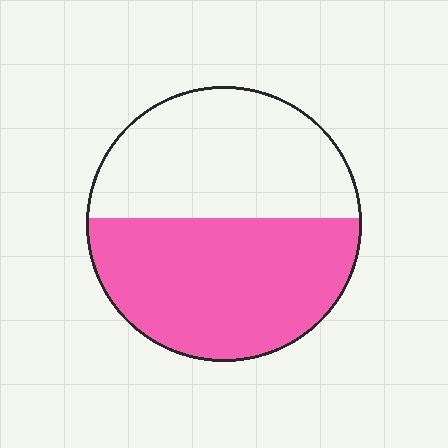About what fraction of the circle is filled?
About one half (1/2).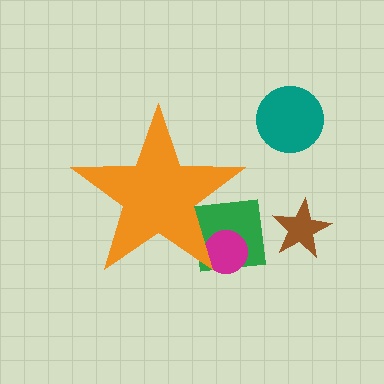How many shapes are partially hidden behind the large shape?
2 shapes are partially hidden.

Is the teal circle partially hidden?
No, the teal circle is fully visible.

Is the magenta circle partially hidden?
Yes, the magenta circle is partially hidden behind the orange star.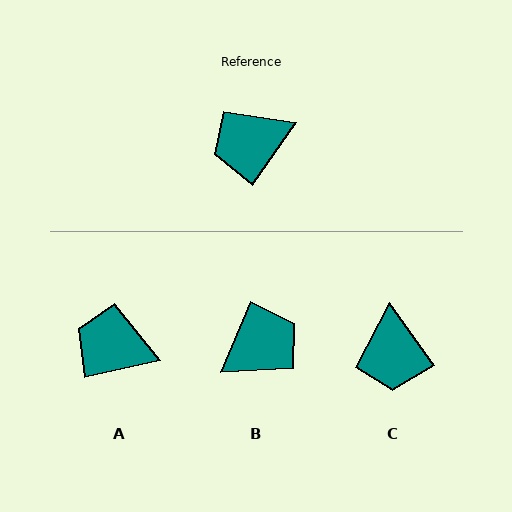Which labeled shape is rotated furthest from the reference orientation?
B, about 168 degrees away.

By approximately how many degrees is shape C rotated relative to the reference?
Approximately 71 degrees counter-clockwise.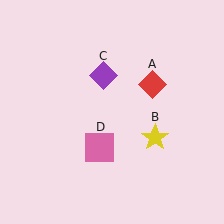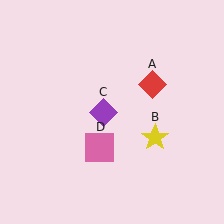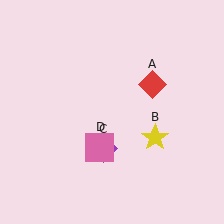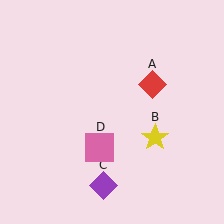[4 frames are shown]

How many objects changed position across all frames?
1 object changed position: purple diamond (object C).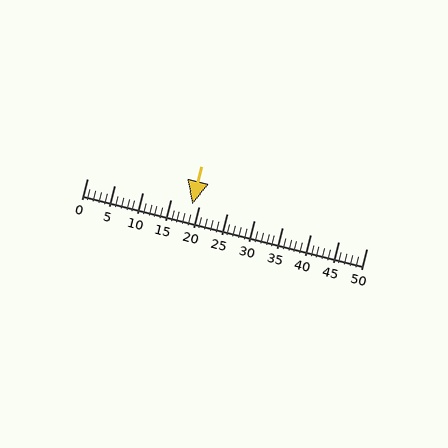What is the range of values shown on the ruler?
The ruler shows values from 0 to 50.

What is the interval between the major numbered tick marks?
The major tick marks are spaced 5 units apart.